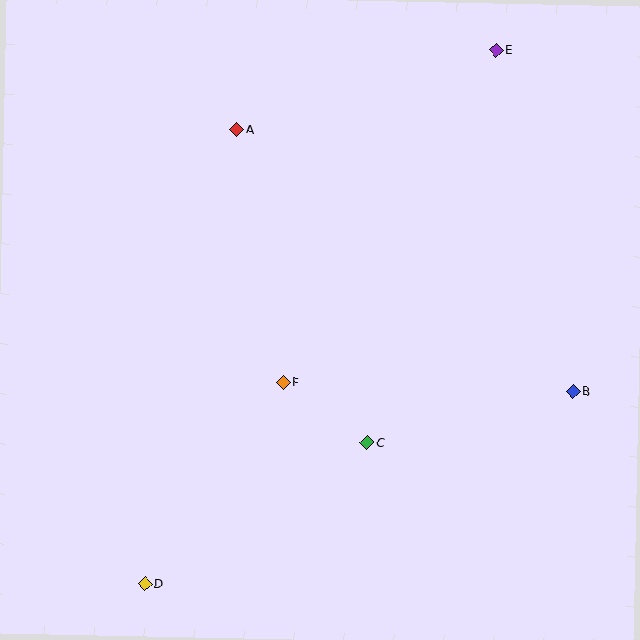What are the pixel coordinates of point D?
Point D is at (145, 583).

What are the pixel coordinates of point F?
Point F is at (283, 382).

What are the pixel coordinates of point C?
Point C is at (367, 443).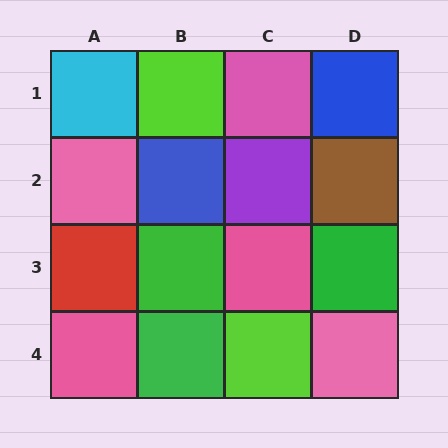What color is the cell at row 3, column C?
Pink.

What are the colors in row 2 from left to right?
Pink, blue, purple, brown.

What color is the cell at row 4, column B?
Green.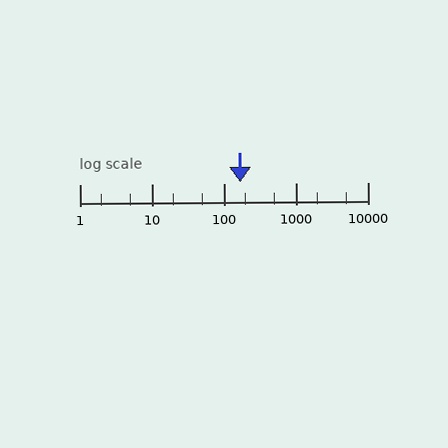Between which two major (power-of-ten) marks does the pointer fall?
The pointer is between 100 and 1000.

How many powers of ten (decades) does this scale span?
The scale spans 4 decades, from 1 to 10000.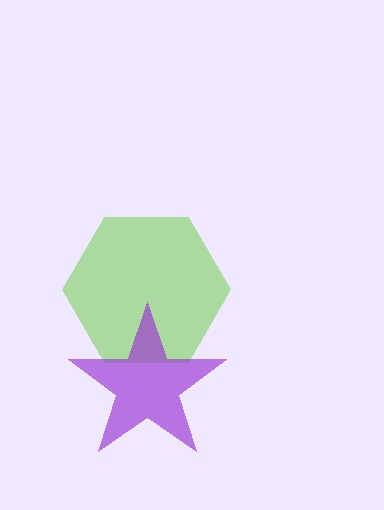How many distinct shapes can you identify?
There are 2 distinct shapes: a lime hexagon, a purple star.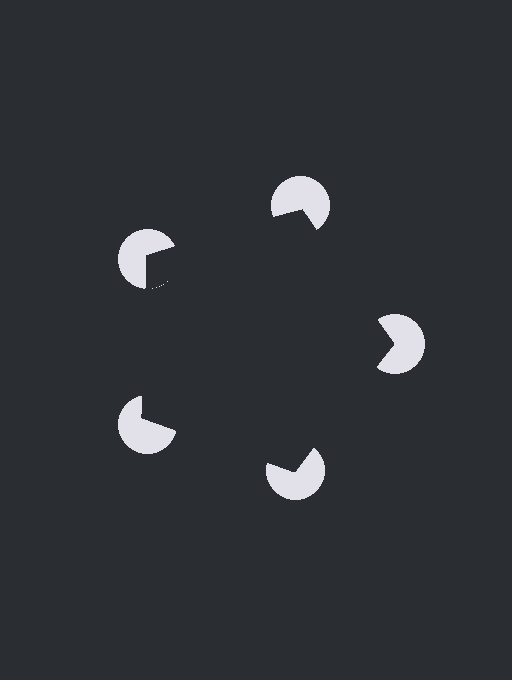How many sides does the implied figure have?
5 sides.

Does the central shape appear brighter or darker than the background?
It typically appears slightly darker than the background, even though no actual brightness change is drawn.